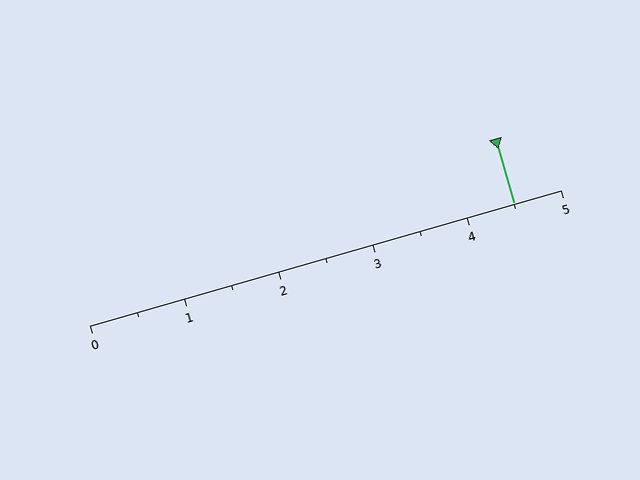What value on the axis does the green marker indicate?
The marker indicates approximately 4.5.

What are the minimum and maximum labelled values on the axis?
The axis runs from 0 to 5.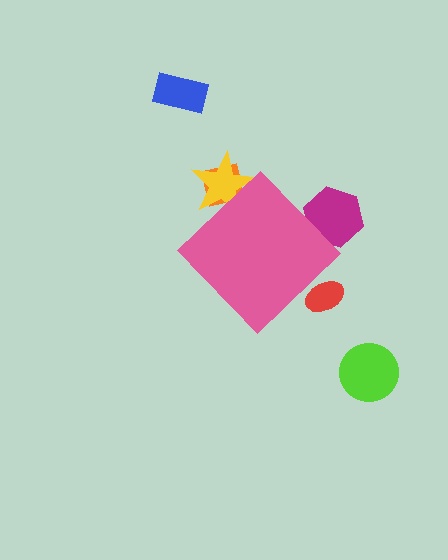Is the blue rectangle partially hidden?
No, the blue rectangle is fully visible.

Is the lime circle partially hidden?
No, the lime circle is fully visible.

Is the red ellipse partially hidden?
Yes, the red ellipse is partially hidden behind the pink diamond.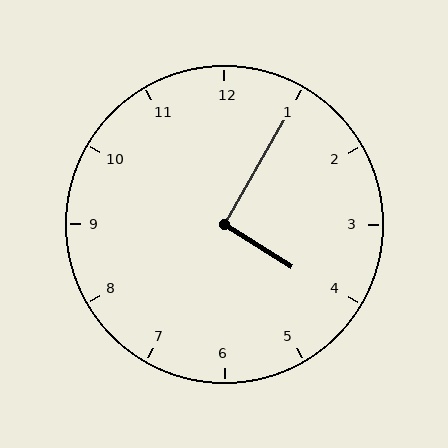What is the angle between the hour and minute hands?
Approximately 92 degrees.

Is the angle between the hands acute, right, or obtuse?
It is right.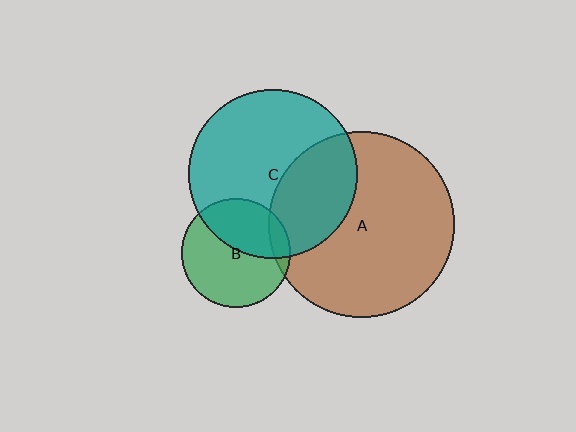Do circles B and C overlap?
Yes.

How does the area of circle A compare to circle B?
Approximately 2.9 times.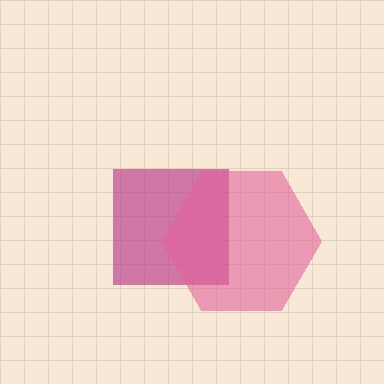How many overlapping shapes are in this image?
There are 2 overlapping shapes in the image.